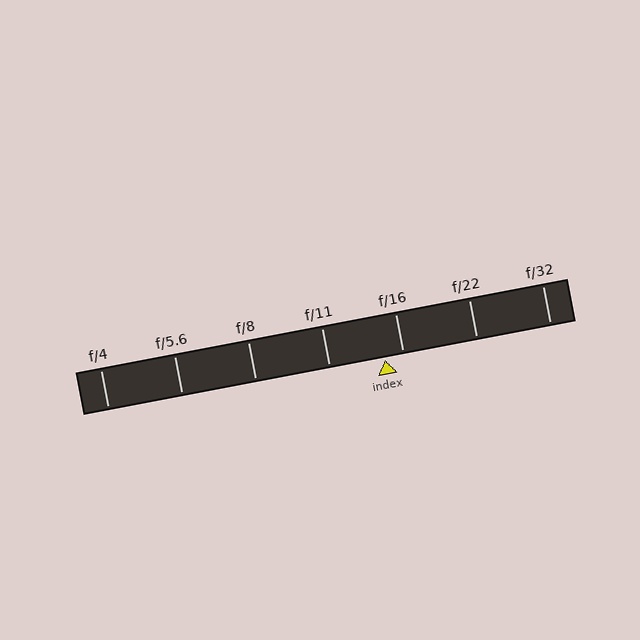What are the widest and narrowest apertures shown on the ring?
The widest aperture shown is f/4 and the narrowest is f/32.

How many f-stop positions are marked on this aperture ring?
There are 7 f-stop positions marked.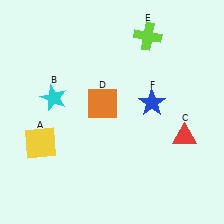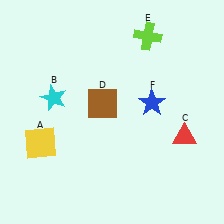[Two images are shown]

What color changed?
The square (D) changed from orange in Image 1 to brown in Image 2.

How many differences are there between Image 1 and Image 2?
There is 1 difference between the two images.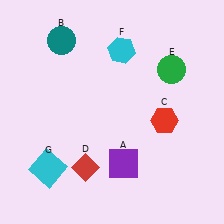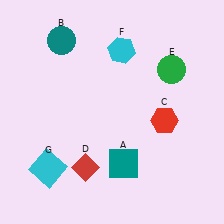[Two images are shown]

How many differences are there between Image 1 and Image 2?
There is 1 difference between the two images.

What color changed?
The square (A) changed from purple in Image 1 to teal in Image 2.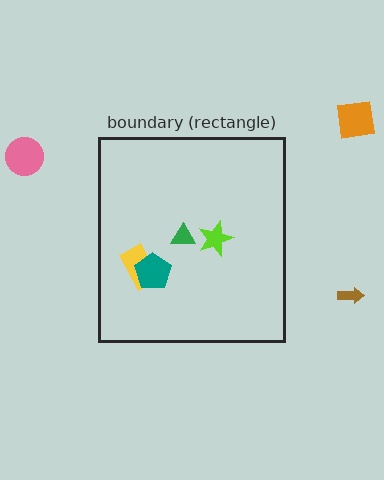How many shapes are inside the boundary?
4 inside, 3 outside.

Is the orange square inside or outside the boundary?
Outside.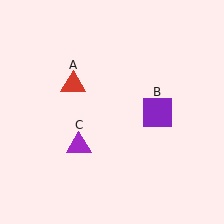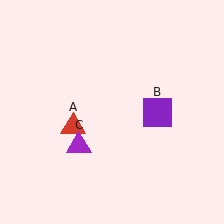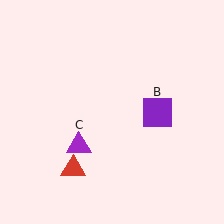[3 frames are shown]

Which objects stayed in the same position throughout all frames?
Purple square (object B) and purple triangle (object C) remained stationary.